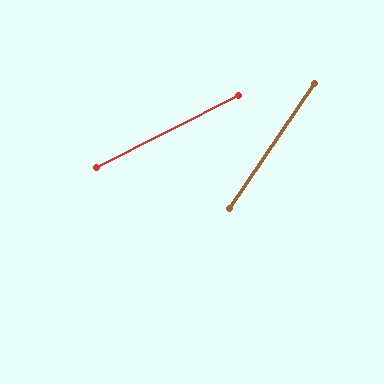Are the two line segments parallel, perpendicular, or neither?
Neither parallel nor perpendicular — they differ by about 29°.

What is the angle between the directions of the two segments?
Approximately 29 degrees.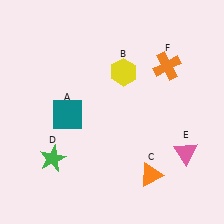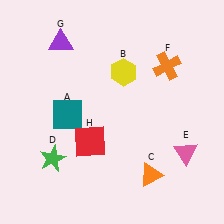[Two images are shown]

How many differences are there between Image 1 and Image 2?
There are 2 differences between the two images.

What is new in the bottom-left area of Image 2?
A red square (H) was added in the bottom-left area of Image 2.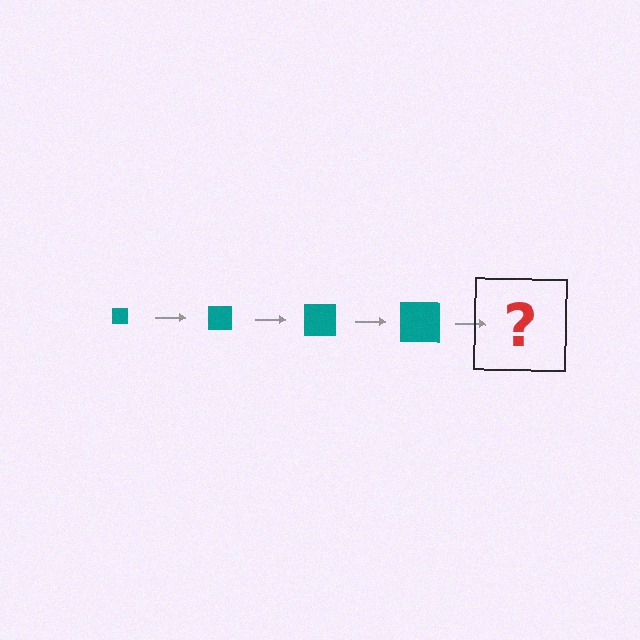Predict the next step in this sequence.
The next step is a teal square, larger than the previous one.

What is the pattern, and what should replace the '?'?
The pattern is that the square gets progressively larger each step. The '?' should be a teal square, larger than the previous one.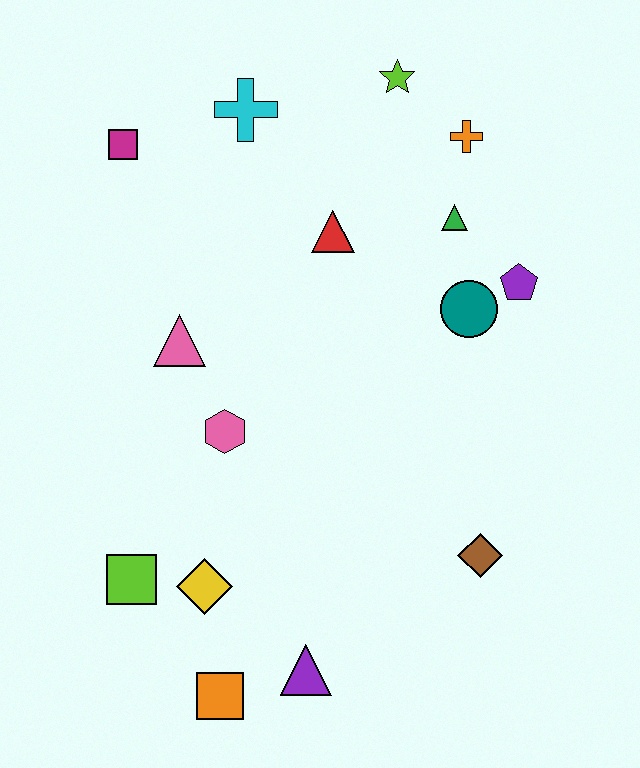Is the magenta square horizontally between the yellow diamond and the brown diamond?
No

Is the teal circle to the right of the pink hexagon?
Yes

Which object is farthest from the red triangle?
The orange square is farthest from the red triangle.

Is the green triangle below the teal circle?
No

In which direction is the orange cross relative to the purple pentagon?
The orange cross is above the purple pentagon.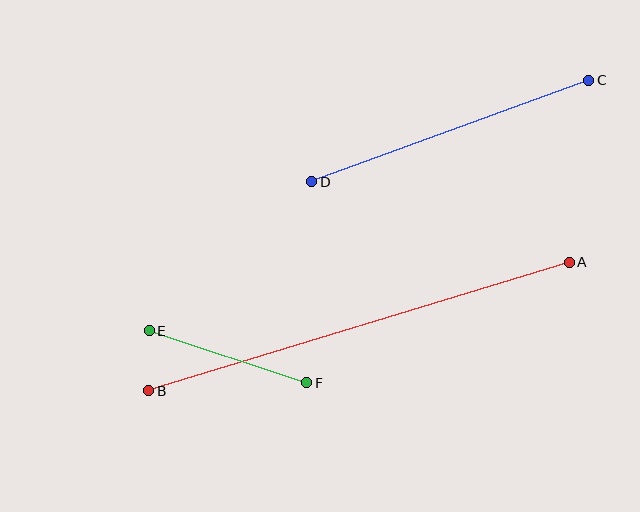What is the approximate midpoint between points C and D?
The midpoint is at approximately (450, 131) pixels.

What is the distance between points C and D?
The distance is approximately 295 pixels.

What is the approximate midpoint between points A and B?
The midpoint is at approximately (359, 327) pixels.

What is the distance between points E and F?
The distance is approximately 166 pixels.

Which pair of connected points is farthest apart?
Points A and B are farthest apart.